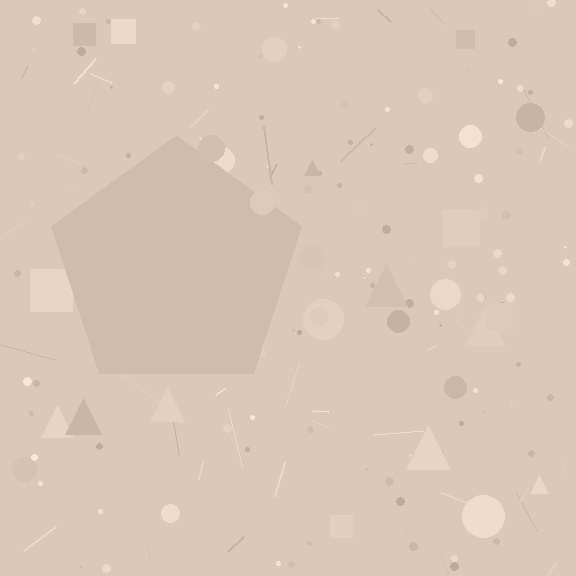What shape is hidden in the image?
A pentagon is hidden in the image.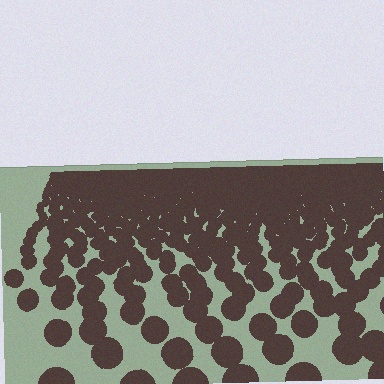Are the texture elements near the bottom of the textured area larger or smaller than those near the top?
Larger. Near the bottom, elements are closer to the viewer and appear at a bigger on-screen size.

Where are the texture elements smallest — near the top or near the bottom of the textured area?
Near the top.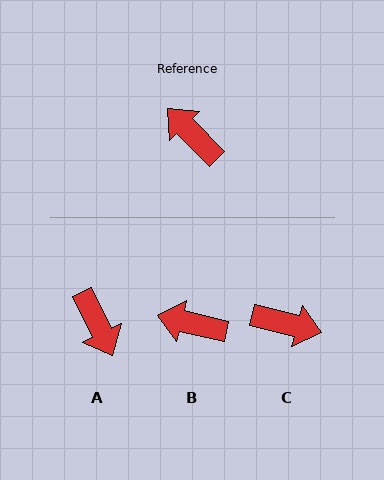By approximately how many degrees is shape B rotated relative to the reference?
Approximately 33 degrees counter-clockwise.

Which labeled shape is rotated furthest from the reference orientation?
A, about 162 degrees away.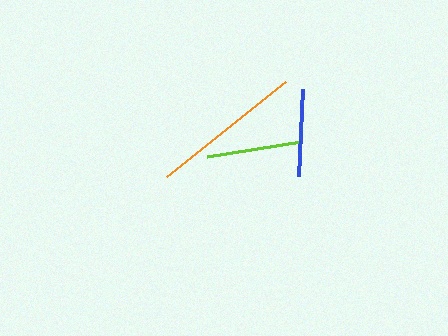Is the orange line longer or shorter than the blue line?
The orange line is longer than the blue line.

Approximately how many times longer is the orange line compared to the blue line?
The orange line is approximately 1.7 times the length of the blue line.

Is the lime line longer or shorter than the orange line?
The orange line is longer than the lime line.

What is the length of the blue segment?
The blue segment is approximately 87 pixels long.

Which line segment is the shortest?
The blue line is the shortest at approximately 87 pixels.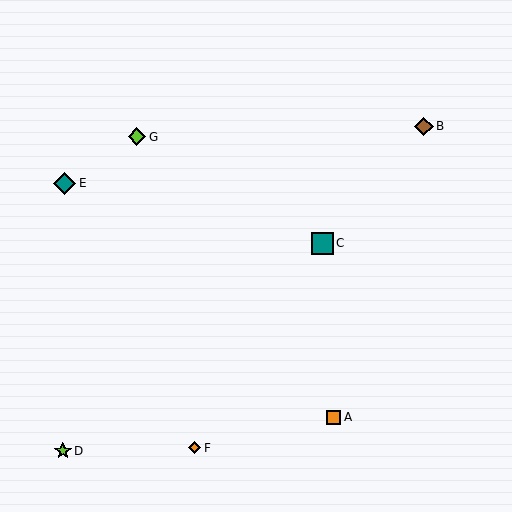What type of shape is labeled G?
Shape G is a lime diamond.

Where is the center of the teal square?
The center of the teal square is at (322, 243).